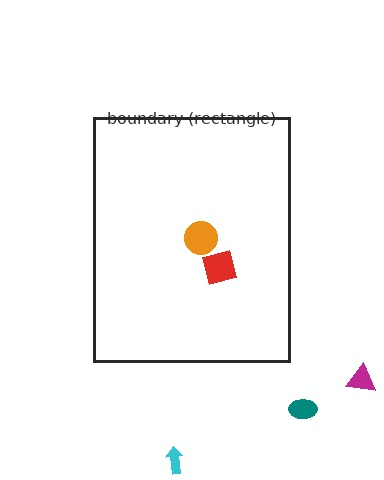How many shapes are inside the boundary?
2 inside, 3 outside.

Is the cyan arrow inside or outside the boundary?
Outside.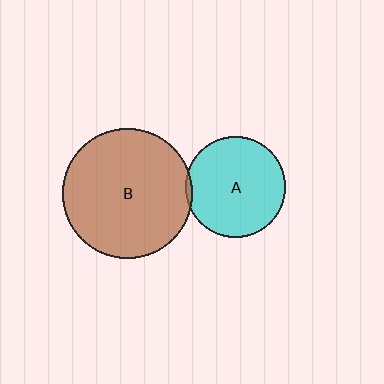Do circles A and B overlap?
Yes.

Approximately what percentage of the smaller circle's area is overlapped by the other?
Approximately 5%.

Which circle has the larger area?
Circle B (brown).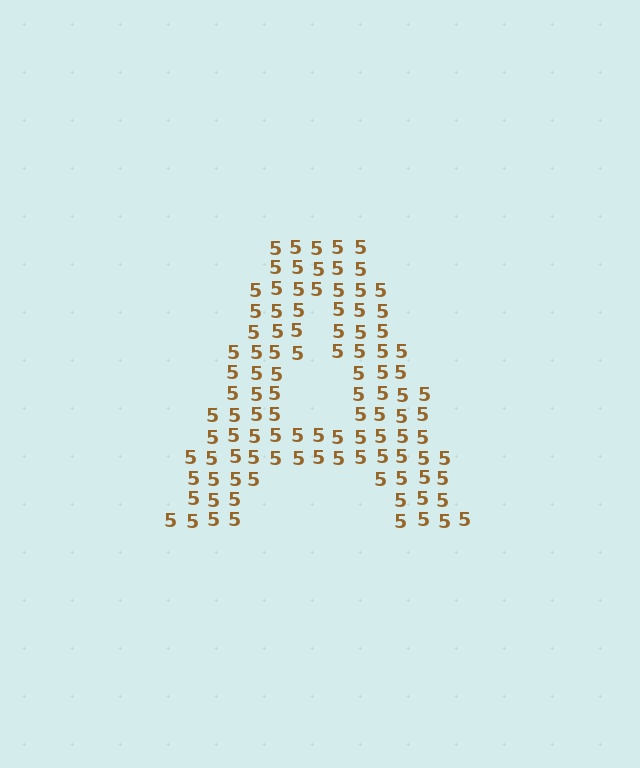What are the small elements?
The small elements are digit 5's.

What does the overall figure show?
The overall figure shows the letter A.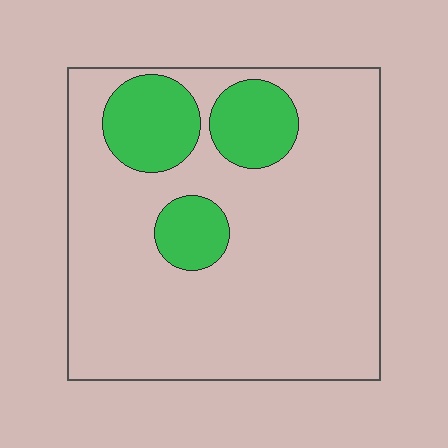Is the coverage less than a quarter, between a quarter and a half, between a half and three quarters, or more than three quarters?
Less than a quarter.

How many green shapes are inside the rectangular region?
3.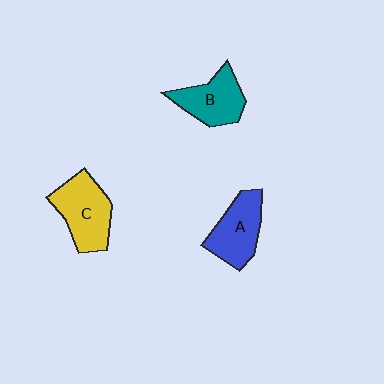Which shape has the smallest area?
Shape B (teal).